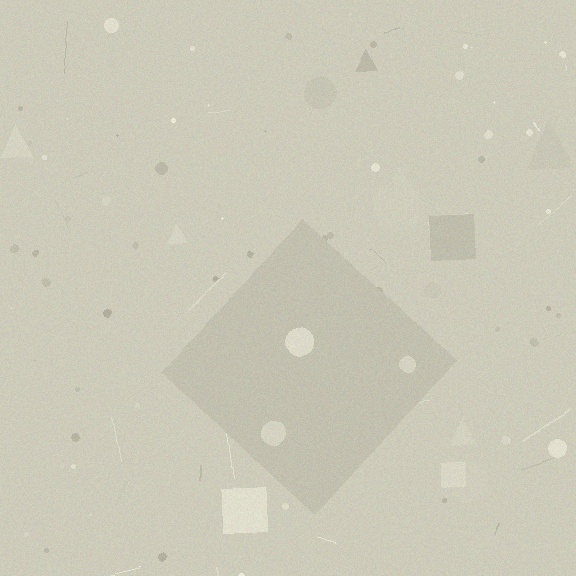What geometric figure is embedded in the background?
A diamond is embedded in the background.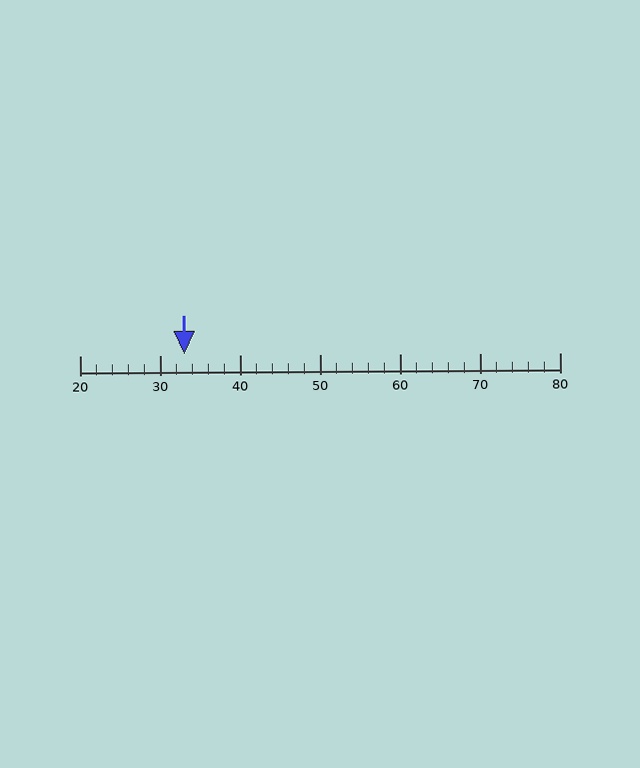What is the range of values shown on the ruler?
The ruler shows values from 20 to 80.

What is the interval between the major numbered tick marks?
The major tick marks are spaced 10 units apart.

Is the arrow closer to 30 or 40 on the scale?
The arrow is closer to 30.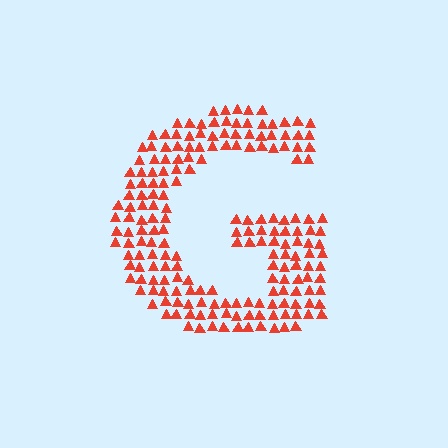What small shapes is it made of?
It is made of small triangles.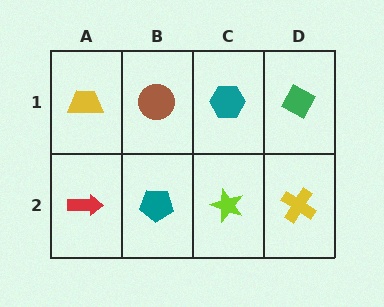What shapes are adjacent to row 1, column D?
A yellow cross (row 2, column D), a teal hexagon (row 1, column C).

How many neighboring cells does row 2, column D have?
2.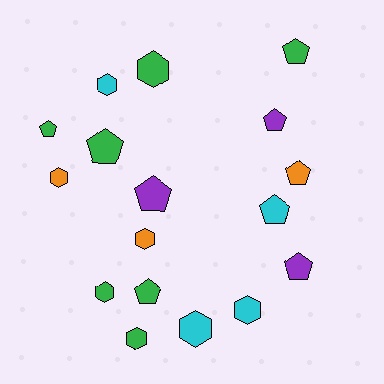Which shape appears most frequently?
Pentagon, with 9 objects.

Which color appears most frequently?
Green, with 7 objects.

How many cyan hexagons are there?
There are 3 cyan hexagons.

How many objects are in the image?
There are 17 objects.